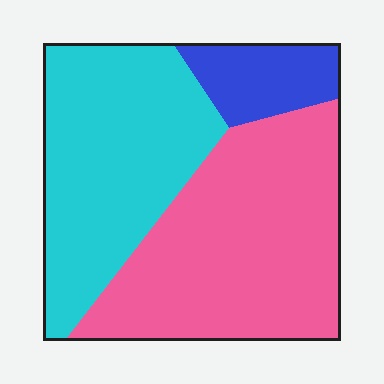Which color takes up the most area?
Pink, at roughly 50%.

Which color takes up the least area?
Blue, at roughly 10%.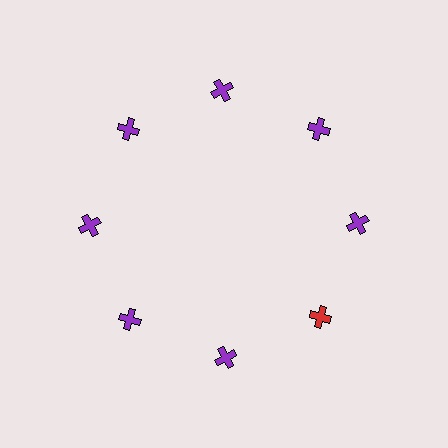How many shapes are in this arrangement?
There are 8 shapes arranged in a ring pattern.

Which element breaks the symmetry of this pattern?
The red cross at roughly the 4 o'clock position breaks the symmetry. All other shapes are purple crosses.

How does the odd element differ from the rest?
It has a different color: red instead of purple.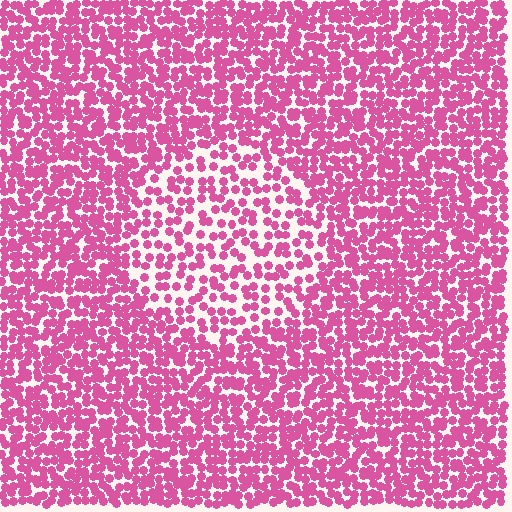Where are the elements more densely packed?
The elements are more densely packed outside the circle boundary.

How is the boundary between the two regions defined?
The boundary is defined by a change in element density (approximately 1.8x ratio). All elements are the same color, size, and shape.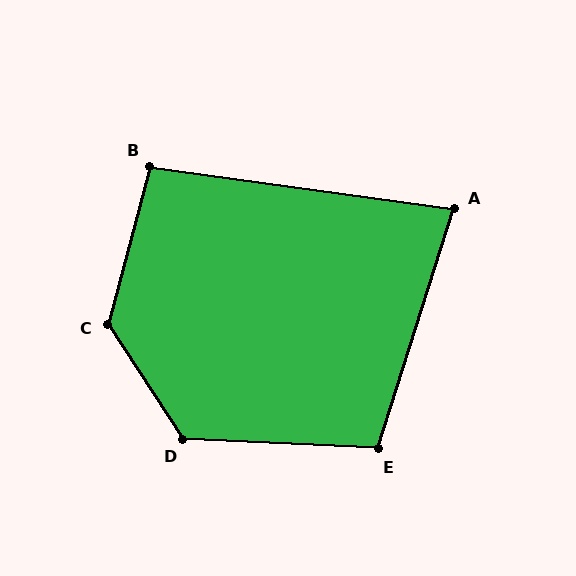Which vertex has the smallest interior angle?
A, at approximately 80 degrees.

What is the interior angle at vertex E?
Approximately 105 degrees (obtuse).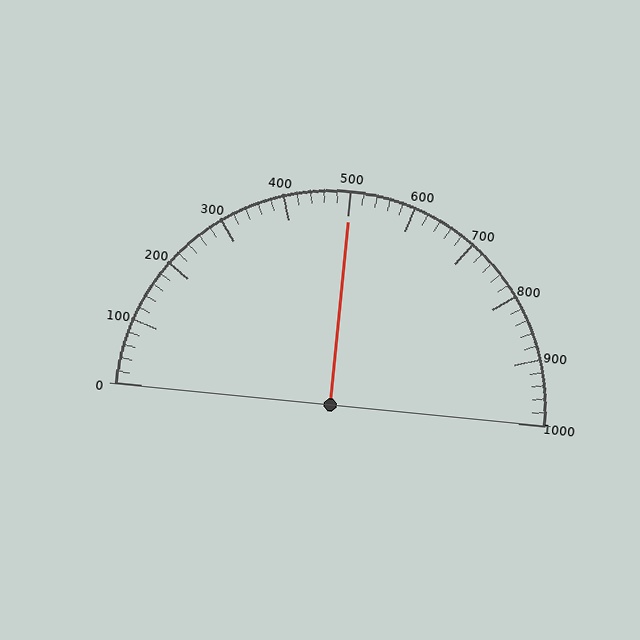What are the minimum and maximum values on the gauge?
The gauge ranges from 0 to 1000.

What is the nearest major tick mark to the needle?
The nearest major tick mark is 500.